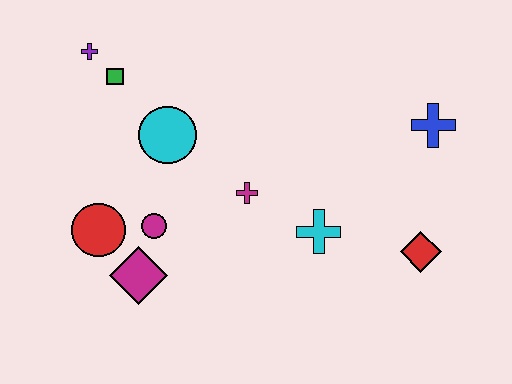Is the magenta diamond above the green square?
No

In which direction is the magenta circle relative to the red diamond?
The magenta circle is to the left of the red diamond.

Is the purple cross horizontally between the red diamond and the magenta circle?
No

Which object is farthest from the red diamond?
The purple cross is farthest from the red diamond.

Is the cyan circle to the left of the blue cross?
Yes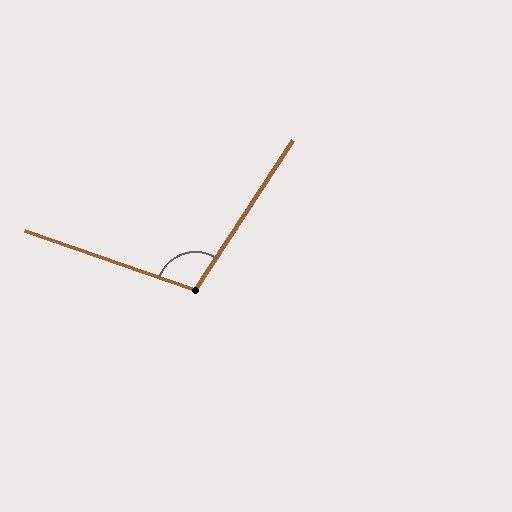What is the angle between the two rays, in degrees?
Approximately 104 degrees.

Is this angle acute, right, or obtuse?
It is obtuse.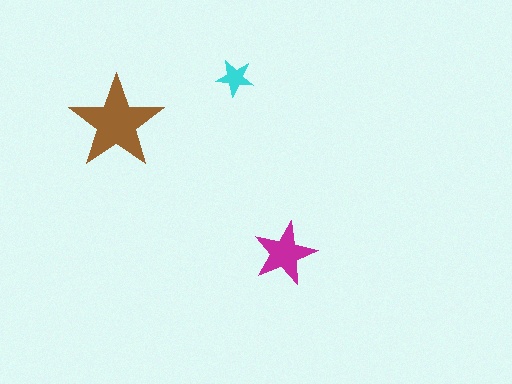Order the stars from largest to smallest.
the brown one, the magenta one, the cyan one.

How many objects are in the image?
There are 3 objects in the image.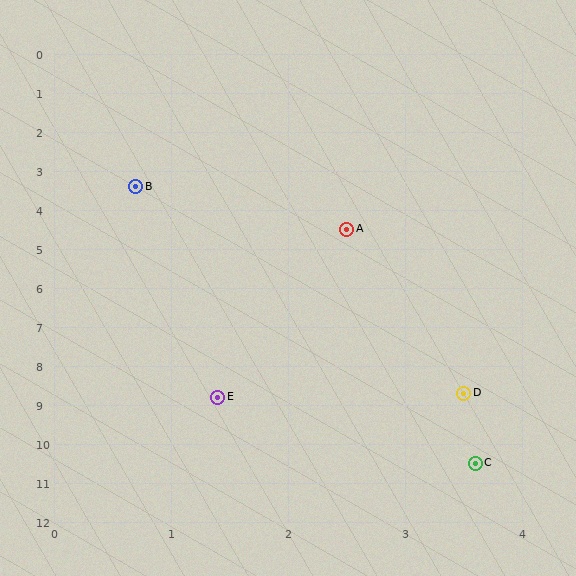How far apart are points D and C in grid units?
Points D and C are about 1.8 grid units apart.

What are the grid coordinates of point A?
Point A is at approximately (2.5, 4.5).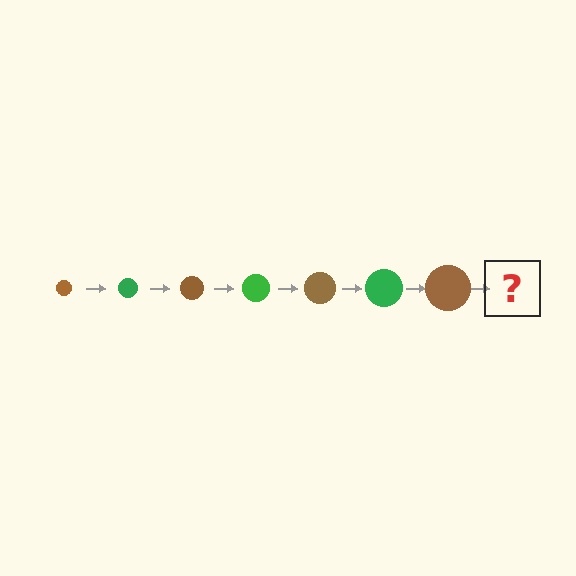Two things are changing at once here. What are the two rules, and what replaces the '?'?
The two rules are that the circle grows larger each step and the color cycles through brown and green. The '?' should be a green circle, larger than the previous one.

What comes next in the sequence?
The next element should be a green circle, larger than the previous one.